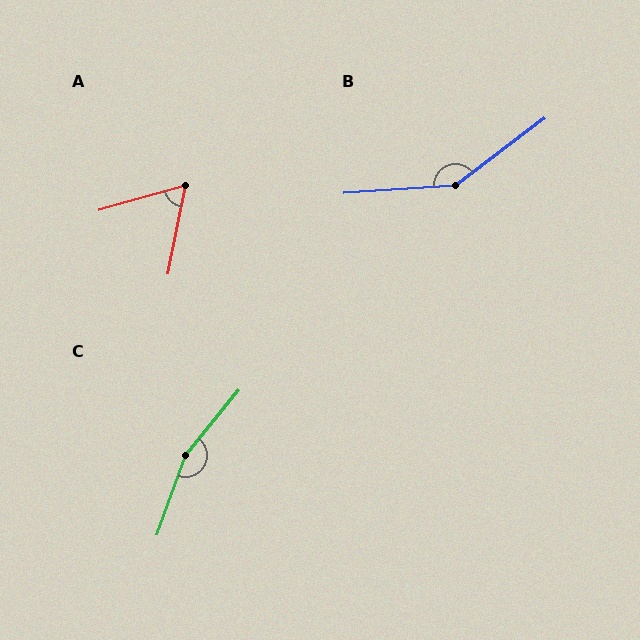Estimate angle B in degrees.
Approximately 147 degrees.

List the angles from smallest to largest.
A (63°), B (147°), C (161°).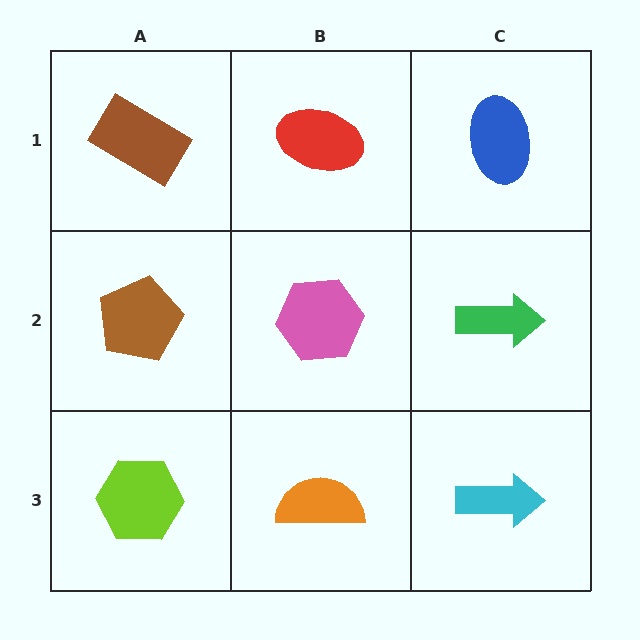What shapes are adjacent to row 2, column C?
A blue ellipse (row 1, column C), a cyan arrow (row 3, column C), a pink hexagon (row 2, column B).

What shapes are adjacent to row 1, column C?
A green arrow (row 2, column C), a red ellipse (row 1, column B).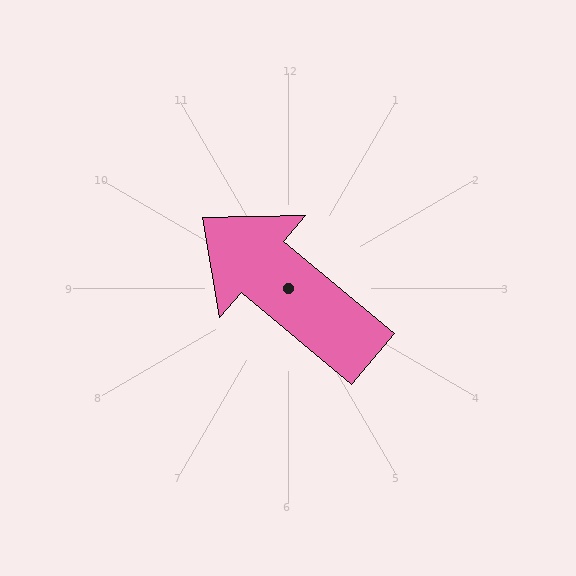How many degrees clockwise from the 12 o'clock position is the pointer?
Approximately 310 degrees.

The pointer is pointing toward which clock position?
Roughly 10 o'clock.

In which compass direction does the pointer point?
Northwest.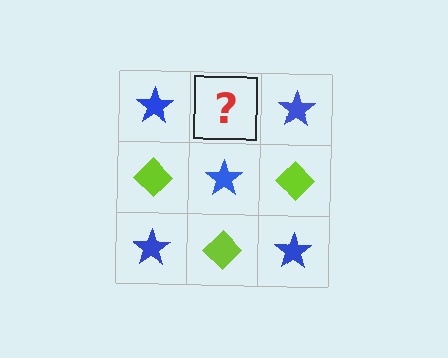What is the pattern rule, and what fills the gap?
The rule is that it alternates blue star and lime diamond in a checkerboard pattern. The gap should be filled with a lime diamond.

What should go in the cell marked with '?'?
The missing cell should contain a lime diamond.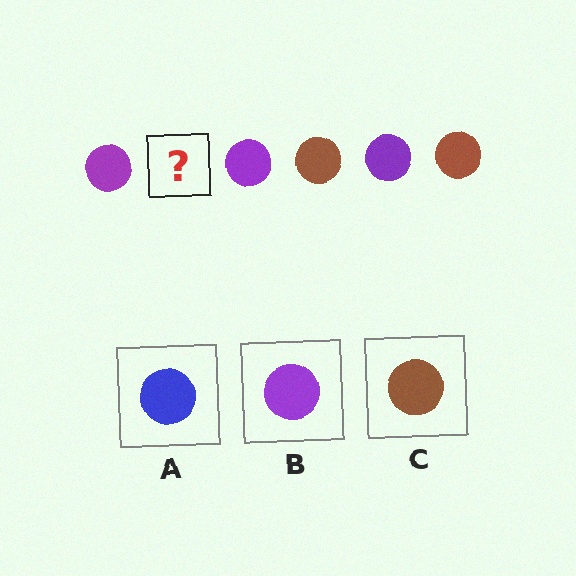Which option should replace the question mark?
Option C.